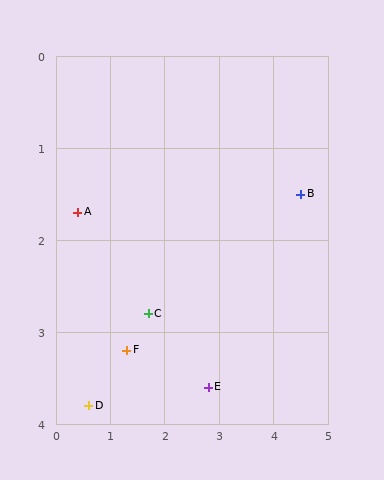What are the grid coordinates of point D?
Point D is at approximately (0.6, 3.8).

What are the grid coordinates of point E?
Point E is at approximately (2.8, 3.6).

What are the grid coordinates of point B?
Point B is at approximately (4.5, 1.5).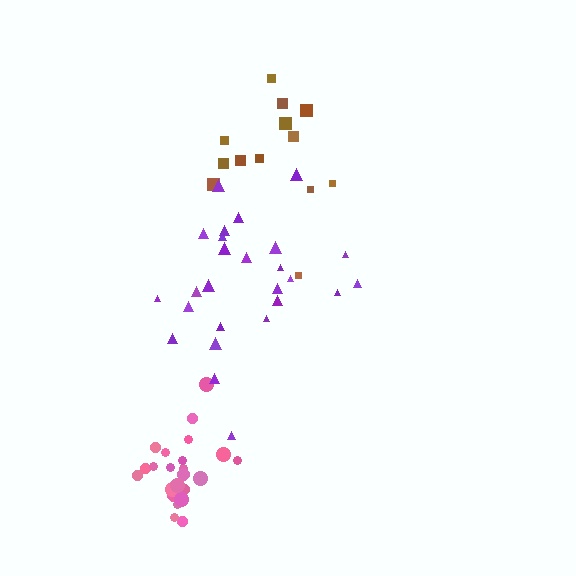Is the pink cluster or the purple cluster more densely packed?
Pink.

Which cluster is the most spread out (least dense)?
Brown.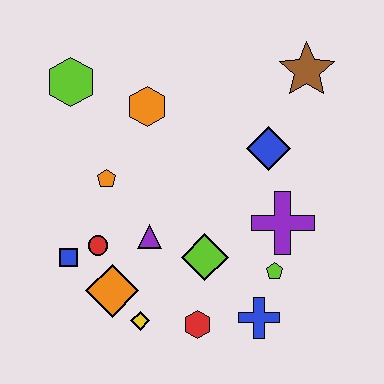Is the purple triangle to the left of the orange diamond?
No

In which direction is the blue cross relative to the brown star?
The blue cross is below the brown star.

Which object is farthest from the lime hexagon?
The blue cross is farthest from the lime hexagon.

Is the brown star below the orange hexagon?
No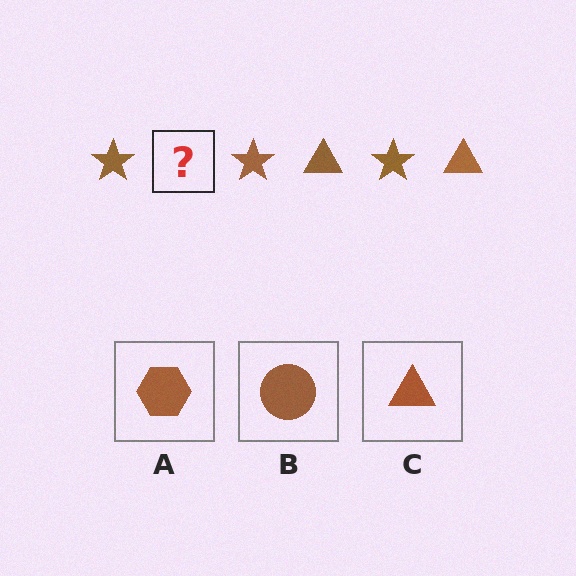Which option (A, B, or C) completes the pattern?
C.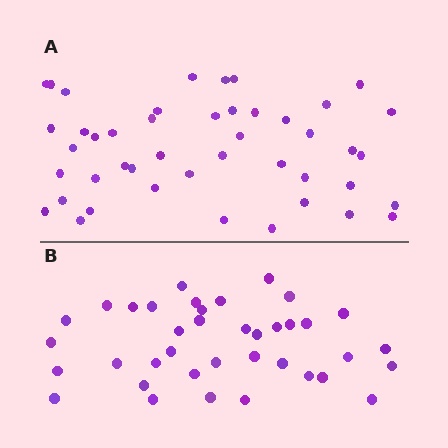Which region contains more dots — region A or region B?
Region A (the top region) has more dots.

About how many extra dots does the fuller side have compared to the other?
Region A has roughly 8 or so more dots than region B.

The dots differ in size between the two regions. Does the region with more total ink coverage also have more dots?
No. Region B has more total ink coverage because its dots are larger, but region A actually contains more individual dots. Total area can be misleading — the number of items is what matters here.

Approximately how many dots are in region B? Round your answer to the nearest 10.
About 40 dots. (The exact count is 38, which rounds to 40.)